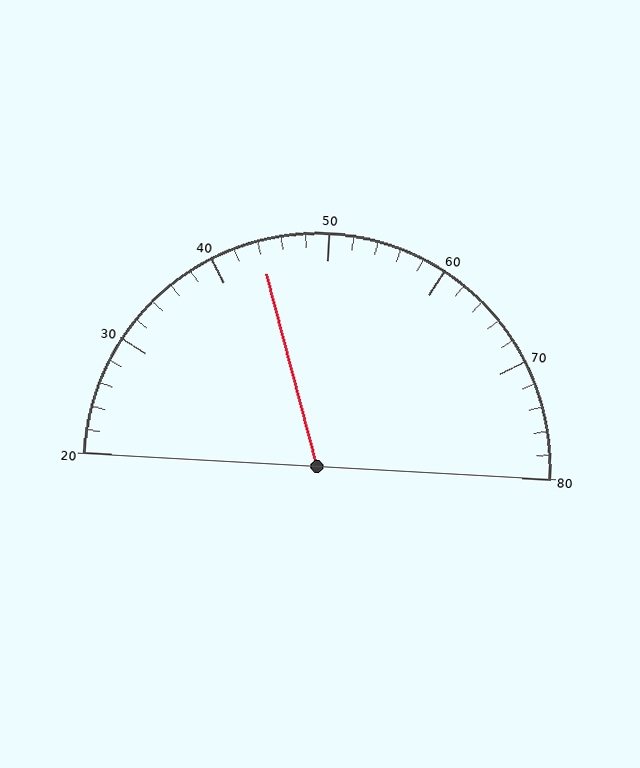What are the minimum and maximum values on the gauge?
The gauge ranges from 20 to 80.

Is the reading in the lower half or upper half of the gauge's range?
The reading is in the lower half of the range (20 to 80).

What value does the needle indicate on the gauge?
The needle indicates approximately 44.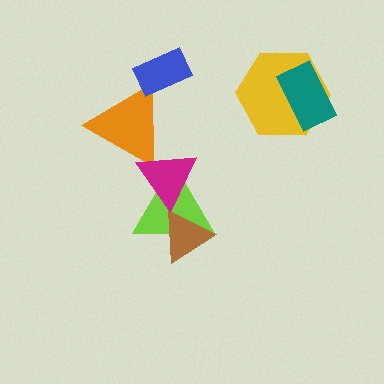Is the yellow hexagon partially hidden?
Yes, it is partially covered by another shape.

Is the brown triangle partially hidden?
No, no other shape covers it.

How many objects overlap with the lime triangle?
2 objects overlap with the lime triangle.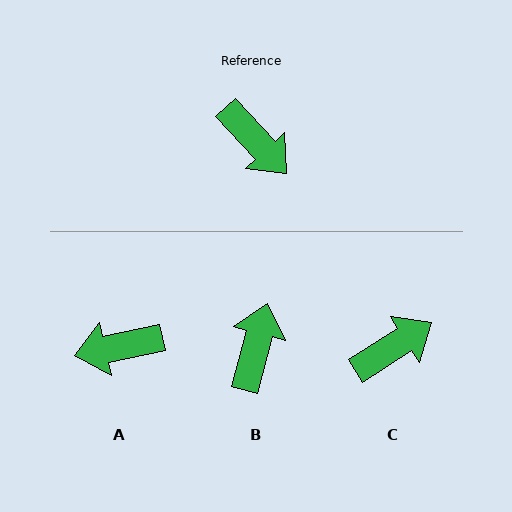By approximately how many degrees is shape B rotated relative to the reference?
Approximately 123 degrees counter-clockwise.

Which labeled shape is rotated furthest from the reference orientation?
B, about 123 degrees away.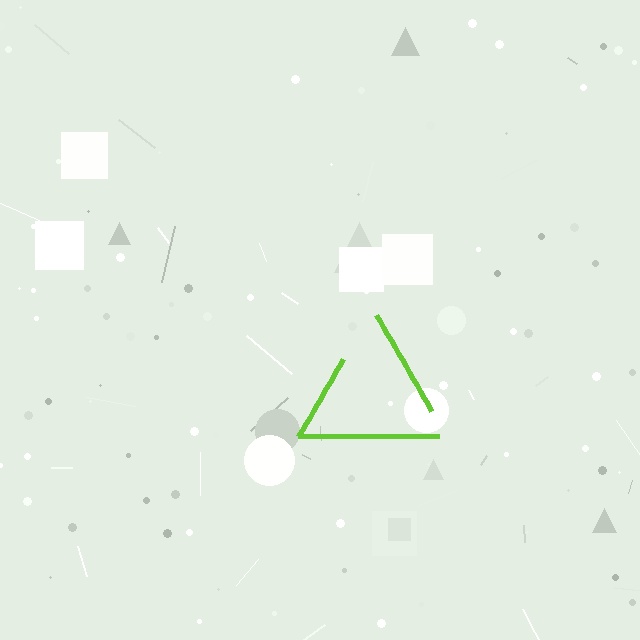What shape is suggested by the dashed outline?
The dashed outline suggests a triangle.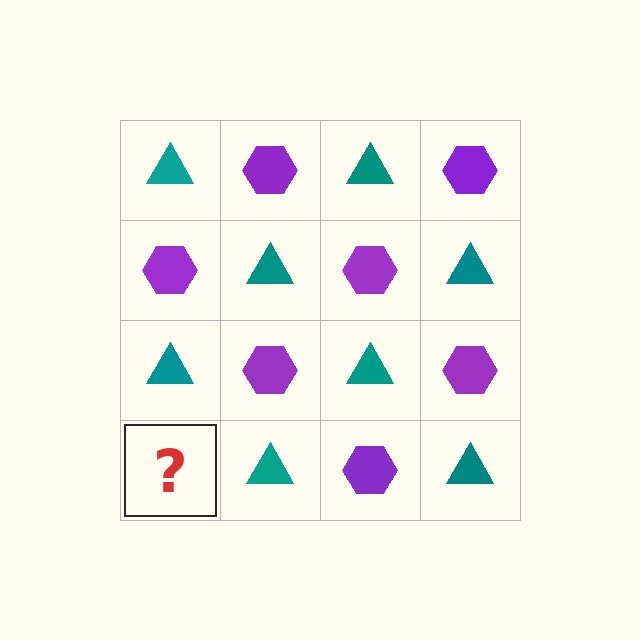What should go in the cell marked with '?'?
The missing cell should contain a purple hexagon.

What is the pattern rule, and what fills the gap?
The rule is that it alternates teal triangle and purple hexagon in a checkerboard pattern. The gap should be filled with a purple hexagon.